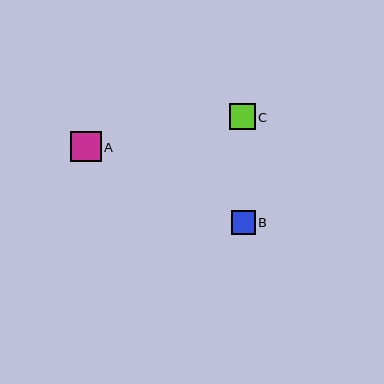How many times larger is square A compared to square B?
Square A is approximately 1.3 times the size of square B.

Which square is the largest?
Square A is the largest with a size of approximately 30 pixels.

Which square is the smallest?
Square B is the smallest with a size of approximately 24 pixels.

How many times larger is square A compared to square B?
Square A is approximately 1.3 times the size of square B.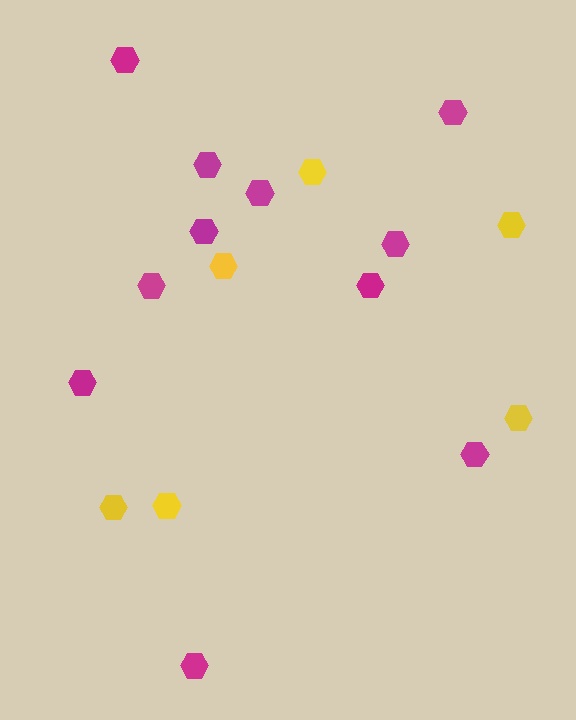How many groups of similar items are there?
There are 2 groups: one group of magenta hexagons (11) and one group of yellow hexagons (6).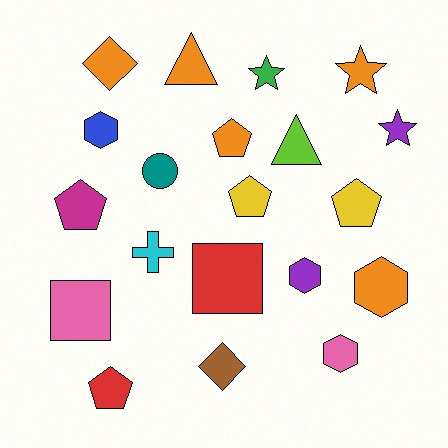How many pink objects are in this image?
There are 2 pink objects.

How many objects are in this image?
There are 20 objects.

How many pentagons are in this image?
There are 5 pentagons.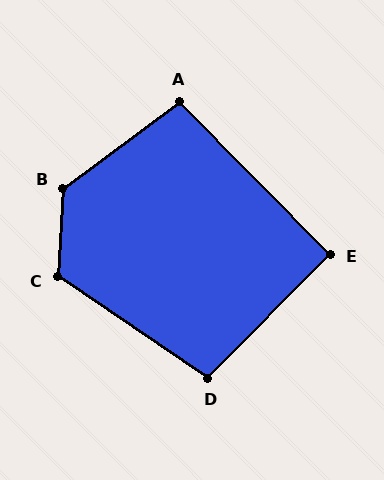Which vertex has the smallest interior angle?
E, at approximately 91 degrees.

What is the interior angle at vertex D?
Approximately 100 degrees (obtuse).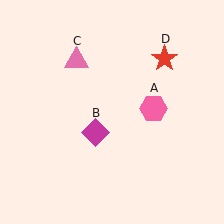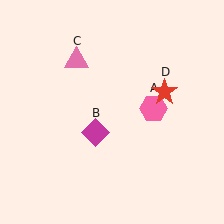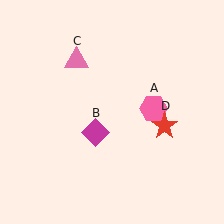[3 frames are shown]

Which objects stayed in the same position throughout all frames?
Pink hexagon (object A) and magenta diamond (object B) and pink triangle (object C) remained stationary.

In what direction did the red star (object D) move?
The red star (object D) moved down.